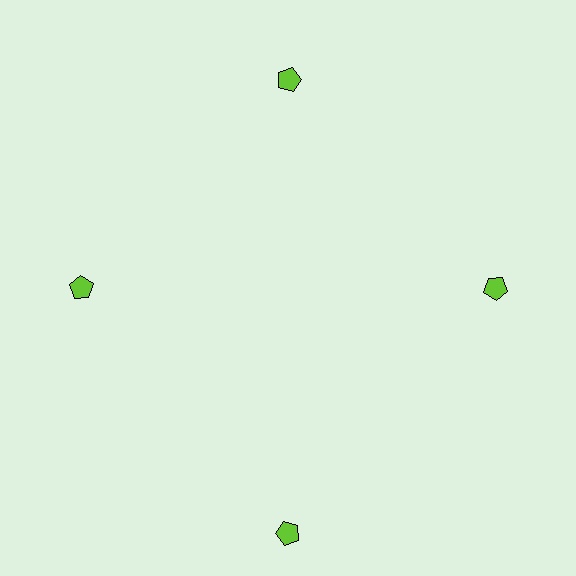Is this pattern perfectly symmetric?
No. The 4 lime pentagons are arranged in a ring, but one element near the 6 o'clock position is pushed outward from the center, breaking the 4-fold rotational symmetry.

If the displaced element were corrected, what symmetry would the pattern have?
It would have 4-fold rotational symmetry — the pattern would map onto itself every 90 degrees.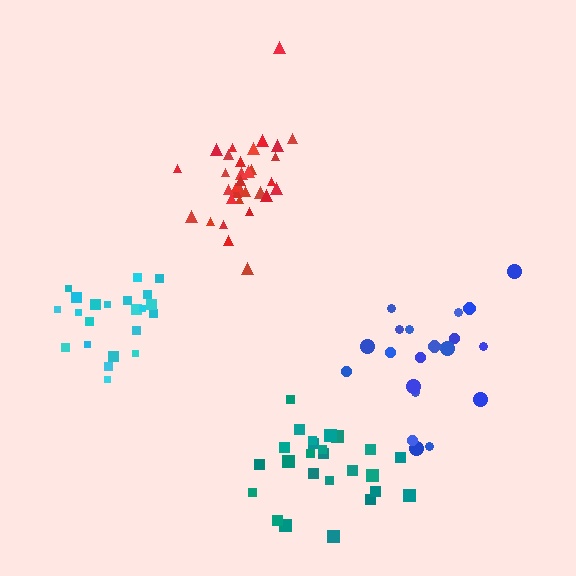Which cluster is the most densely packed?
Red.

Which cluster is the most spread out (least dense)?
Blue.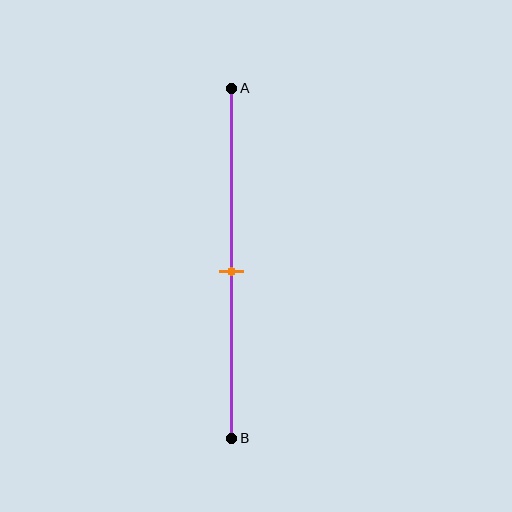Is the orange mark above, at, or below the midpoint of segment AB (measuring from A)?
The orange mark is approximately at the midpoint of segment AB.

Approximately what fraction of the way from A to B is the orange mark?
The orange mark is approximately 50% of the way from A to B.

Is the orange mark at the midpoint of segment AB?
Yes, the mark is approximately at the midpoint.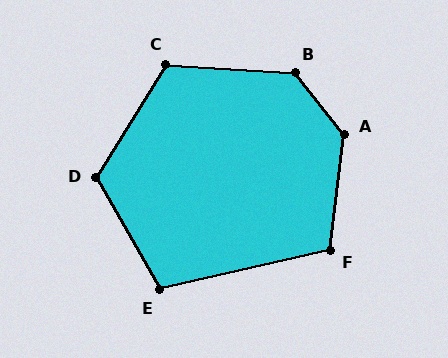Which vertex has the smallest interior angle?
E, at approximately 107 degrees.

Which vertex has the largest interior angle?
A, at approximately 135 degrees.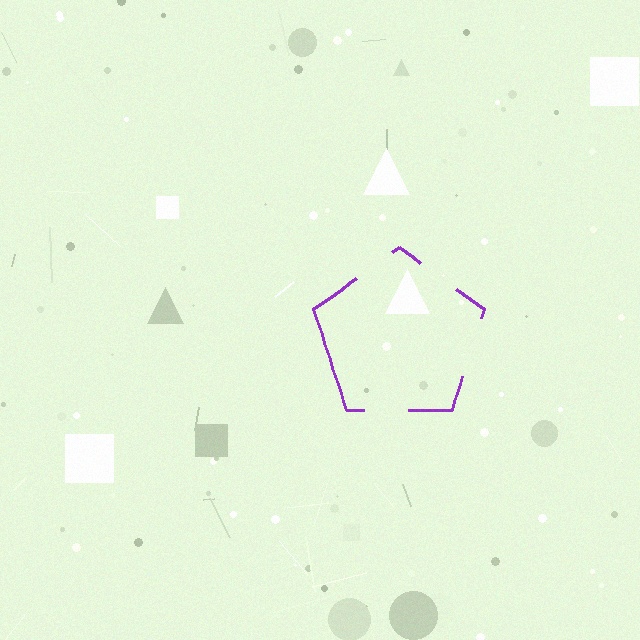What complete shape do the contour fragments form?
The contour fragments form a pentagon.